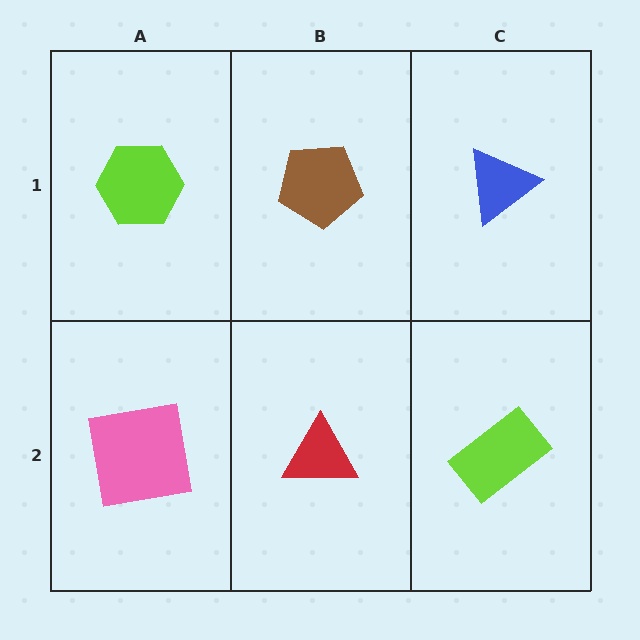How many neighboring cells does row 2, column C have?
2.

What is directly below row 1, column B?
A red triangle.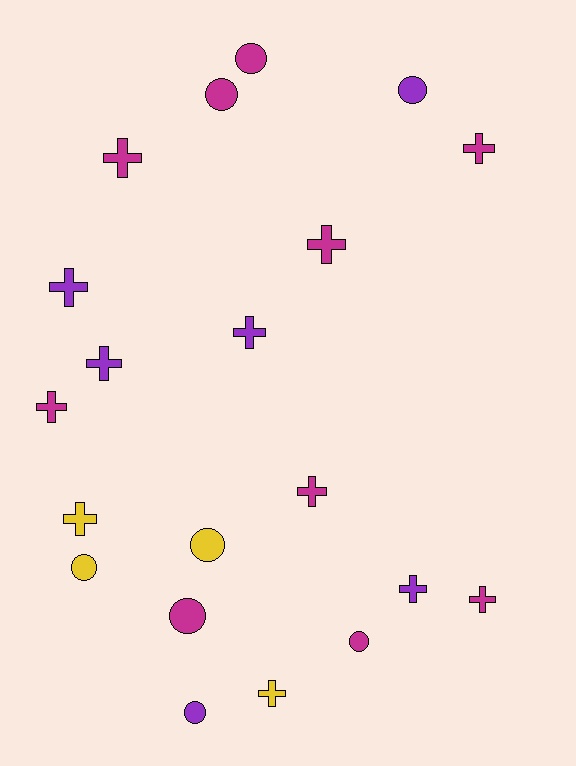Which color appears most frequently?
Magenta, with 10 objects.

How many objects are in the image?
There are 20 objects.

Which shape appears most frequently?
Cross, with 12 objects.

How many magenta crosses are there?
There are 6 magenta crosses.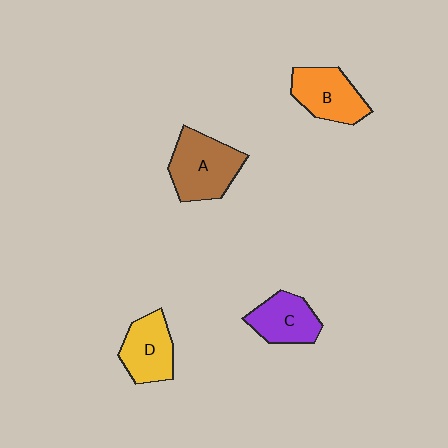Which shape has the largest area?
Shape A (brown).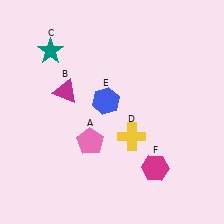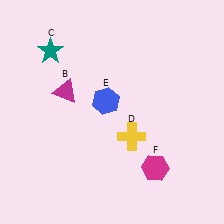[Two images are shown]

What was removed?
The pink pentagon (A) was removed in Image 2.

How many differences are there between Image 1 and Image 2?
There is 1 difference between the two images.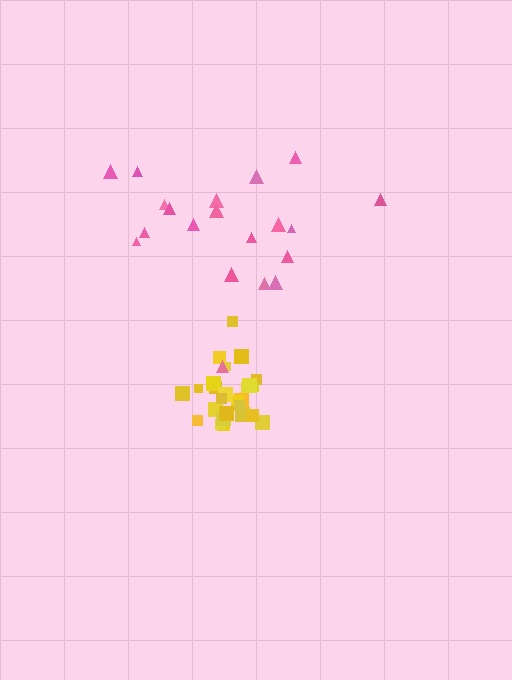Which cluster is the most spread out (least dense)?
Pink.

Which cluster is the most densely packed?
Yellow.